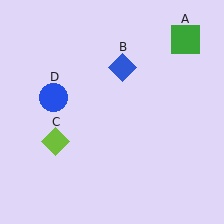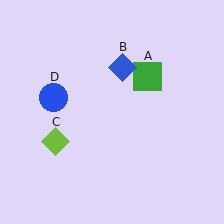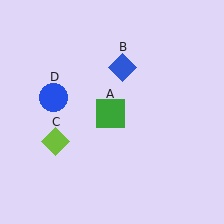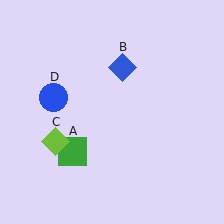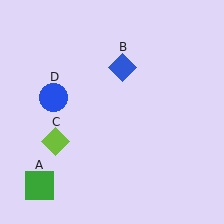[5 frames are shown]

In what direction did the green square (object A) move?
The green square (object A) moved down and to the left.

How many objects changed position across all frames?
1 object changed position: green square (object A).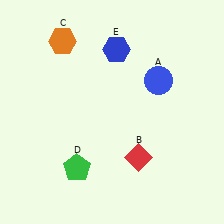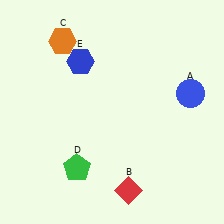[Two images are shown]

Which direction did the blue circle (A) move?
The blue circle (A) moved right.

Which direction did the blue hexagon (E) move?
The blue hexagon (E) moved left.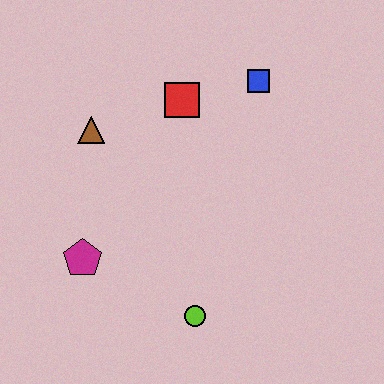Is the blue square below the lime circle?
No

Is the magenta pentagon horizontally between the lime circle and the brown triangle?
No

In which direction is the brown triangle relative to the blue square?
The brown triangle is to the left of the blue square.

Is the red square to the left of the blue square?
Yes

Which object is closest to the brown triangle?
The red square is closest to the brown triangle.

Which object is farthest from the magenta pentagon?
The blue square is farthest from the magenta pentagon.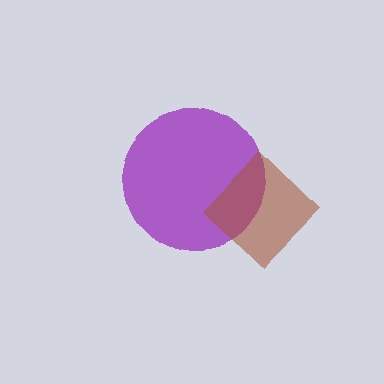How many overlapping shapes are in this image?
There are 2 overlapping shapes in the image.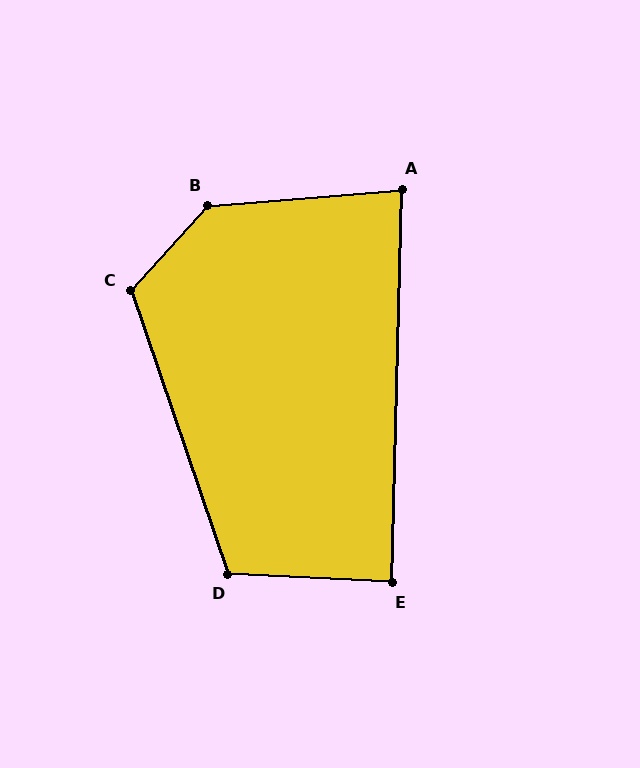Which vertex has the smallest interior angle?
A, at approximately 84 degrees.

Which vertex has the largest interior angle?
B, at approximately 137 degrees.